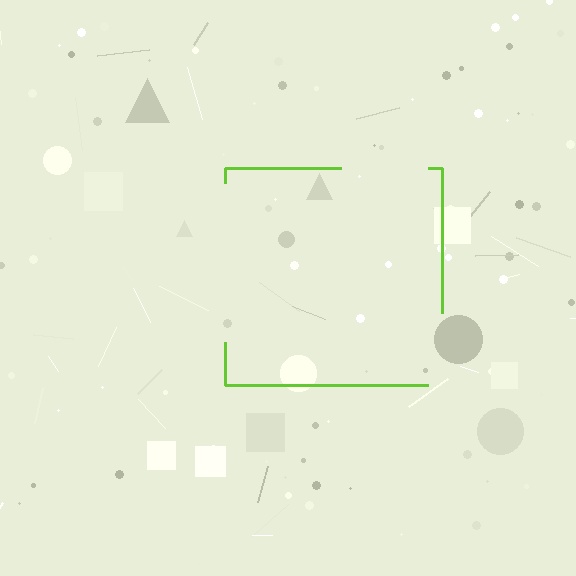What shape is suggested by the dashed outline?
The dashed outline suggests a square.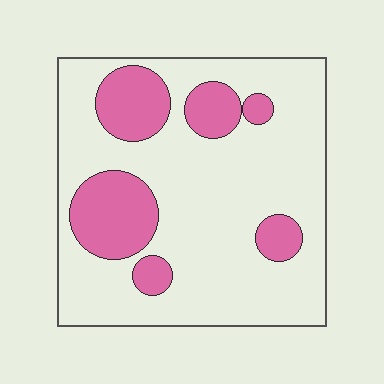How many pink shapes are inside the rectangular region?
6.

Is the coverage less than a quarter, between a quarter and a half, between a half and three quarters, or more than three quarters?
Less than a quarter.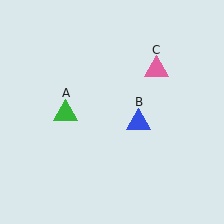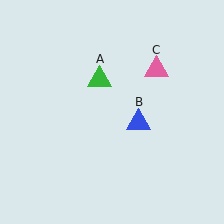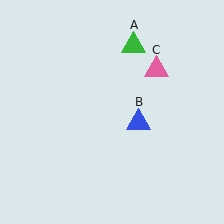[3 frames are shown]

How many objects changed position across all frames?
1 object changed position: green triangle (object A).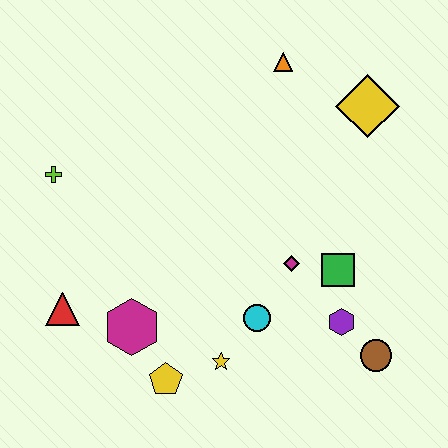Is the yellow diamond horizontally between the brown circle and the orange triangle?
Yes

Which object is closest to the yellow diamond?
The orange triangle is closest to the yellow diamond.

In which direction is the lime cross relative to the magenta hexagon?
The lime cross is above the magenta hexagon.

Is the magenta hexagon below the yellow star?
No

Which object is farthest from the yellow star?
The orange triangle is farthest from the yellow star.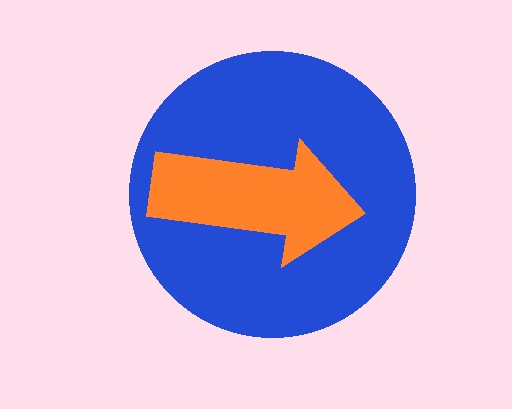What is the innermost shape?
The orange arrow.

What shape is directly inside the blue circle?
The orange arrow.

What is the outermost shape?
The blue circle.